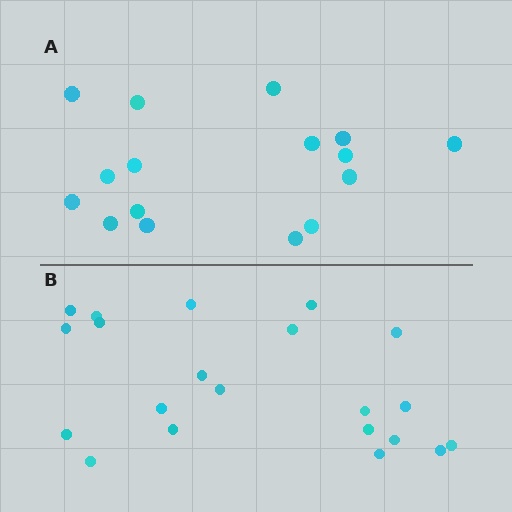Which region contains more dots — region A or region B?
Region B (the bottom region) has more dots.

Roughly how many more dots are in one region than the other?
Region B has about 5 more dots than region A.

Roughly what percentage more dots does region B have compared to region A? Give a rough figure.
About 30% more.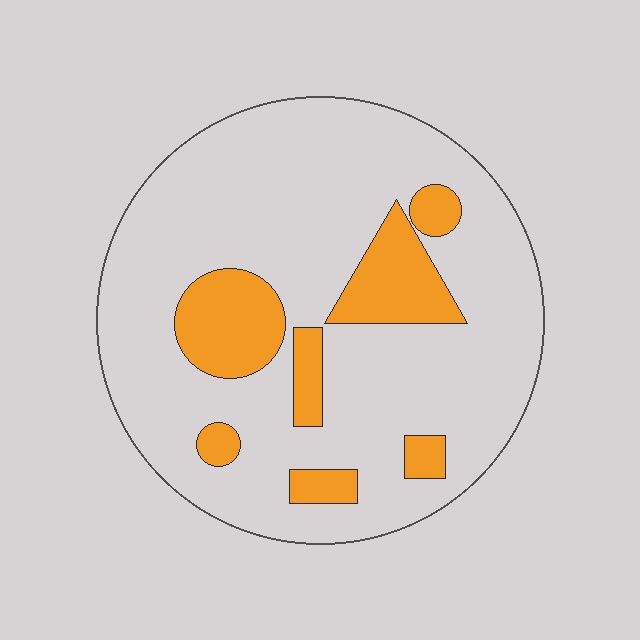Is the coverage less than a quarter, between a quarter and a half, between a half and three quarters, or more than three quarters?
Less than a quarter.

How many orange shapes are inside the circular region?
7.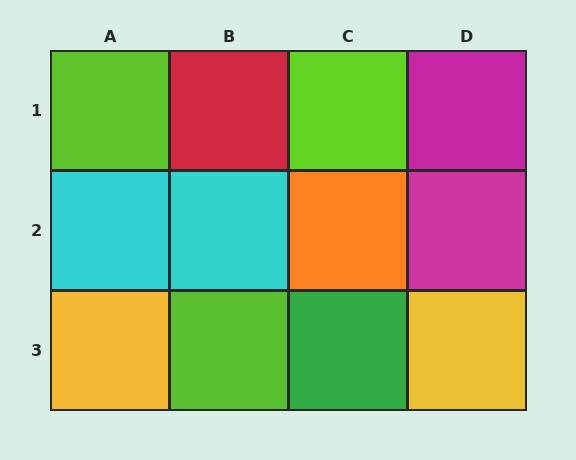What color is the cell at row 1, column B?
Red.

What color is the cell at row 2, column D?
Magenta.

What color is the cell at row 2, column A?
Cyan.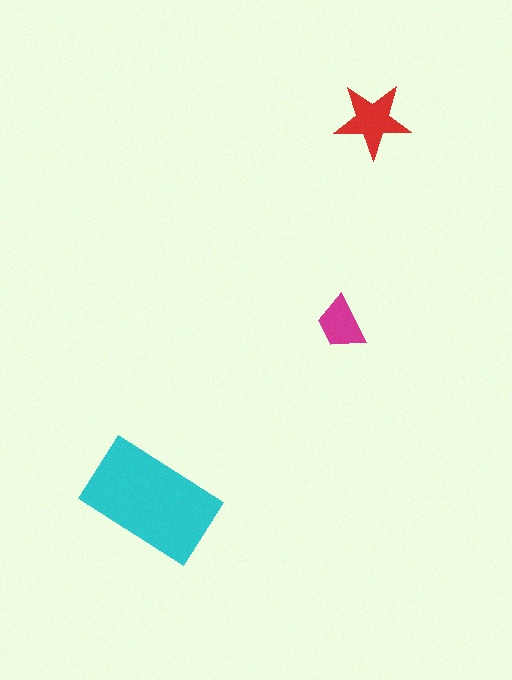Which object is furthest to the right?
The red star is rightmost.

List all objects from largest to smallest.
The cyan rectangle, the red star, the magenta trapezoid.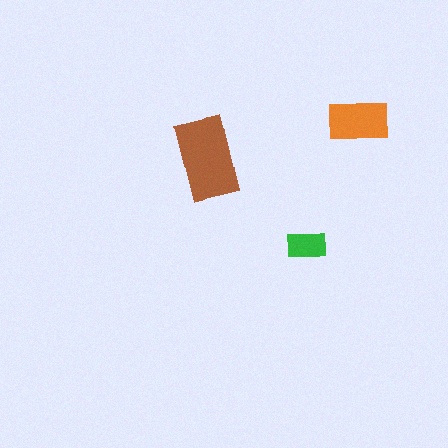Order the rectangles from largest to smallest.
the brown one, the orange one, the green one.